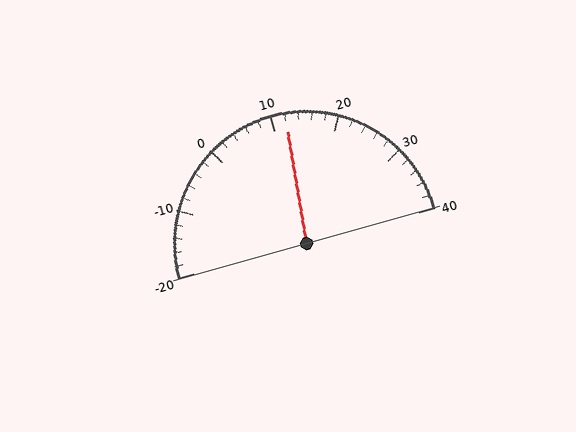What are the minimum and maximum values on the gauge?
The gauge ranges from -20 to 40.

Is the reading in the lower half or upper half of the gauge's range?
The reading is in the upper half of the range (-20 to 40).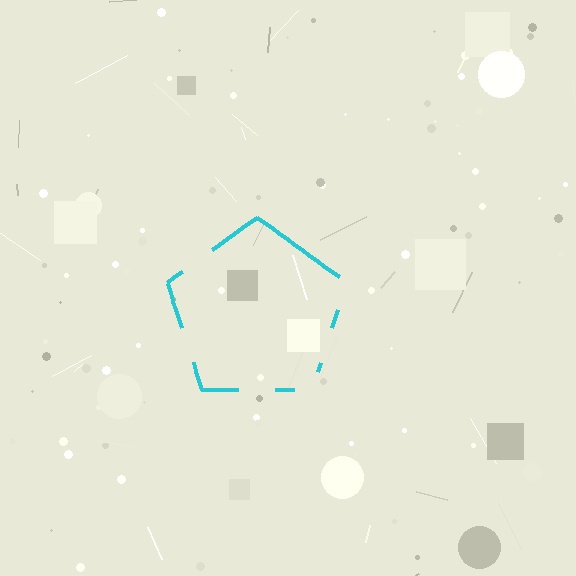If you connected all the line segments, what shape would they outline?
They would outline a pentagon.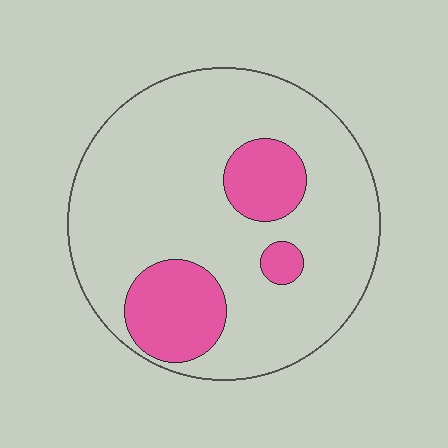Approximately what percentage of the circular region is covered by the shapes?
Approximately 20%.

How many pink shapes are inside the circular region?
3.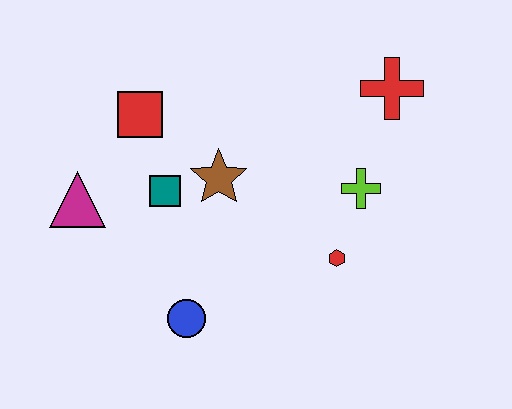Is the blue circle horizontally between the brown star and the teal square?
Yes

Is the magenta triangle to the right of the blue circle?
No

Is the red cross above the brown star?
Yes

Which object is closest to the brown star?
The teal square is closest to the brown star.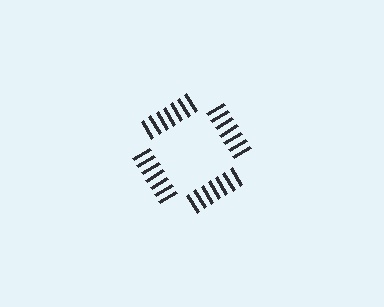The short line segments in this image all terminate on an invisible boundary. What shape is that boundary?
An illusory square — the line segments terminate on its edges but no continuous stroke is drawn.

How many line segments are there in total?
28 — 7 along each of the 4 edges.